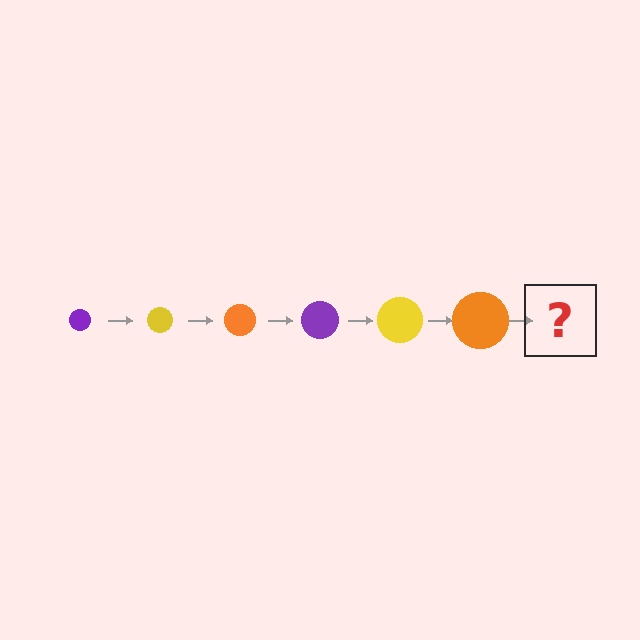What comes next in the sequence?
The next element should be a purple circle, larger than the previous one.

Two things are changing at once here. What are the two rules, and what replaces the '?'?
The two rules are that the circle grows larger each step and the color cycles through purple, yellow, and orange. The '?' should be a purple circle, larger than the previous one.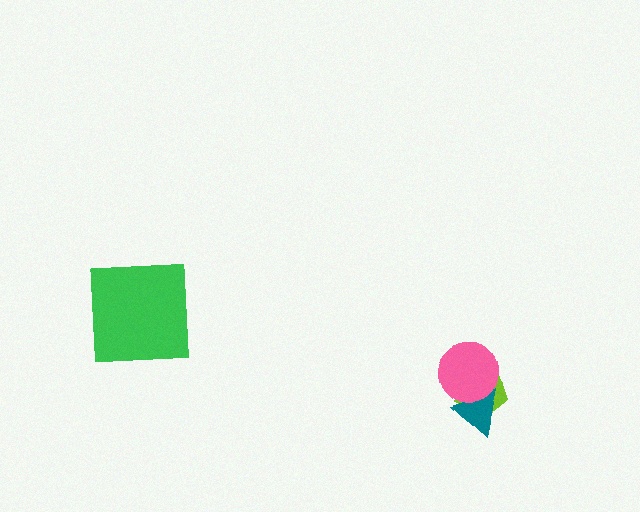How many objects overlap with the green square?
0 objects overlap with the green square.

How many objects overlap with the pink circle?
2 objects overlap with the pink circle.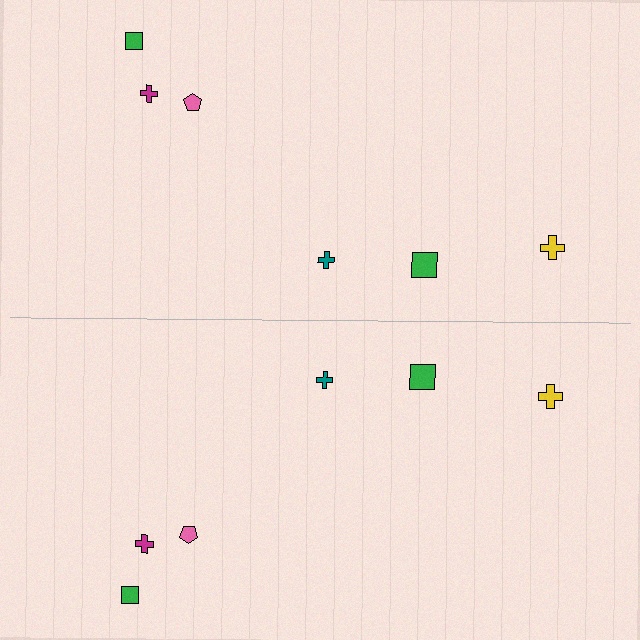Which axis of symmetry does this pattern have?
The pattern has a horizontal axis of symmetry running through the center of the image.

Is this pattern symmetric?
Yes, this pattern has bilateral (reflection) symmetry.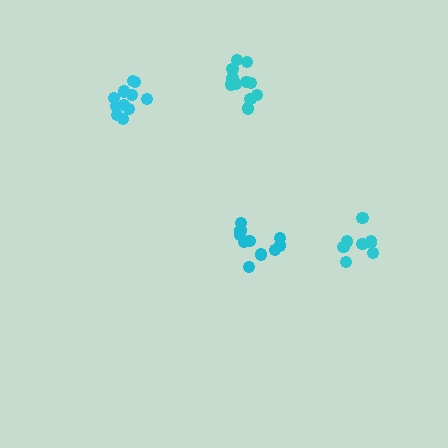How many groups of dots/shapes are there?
There are 4 groups.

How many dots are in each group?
Group 1: 12 dots, Group 2: 10 dots, Group 3: 9 dots, Group 4: 11 dots (42 total).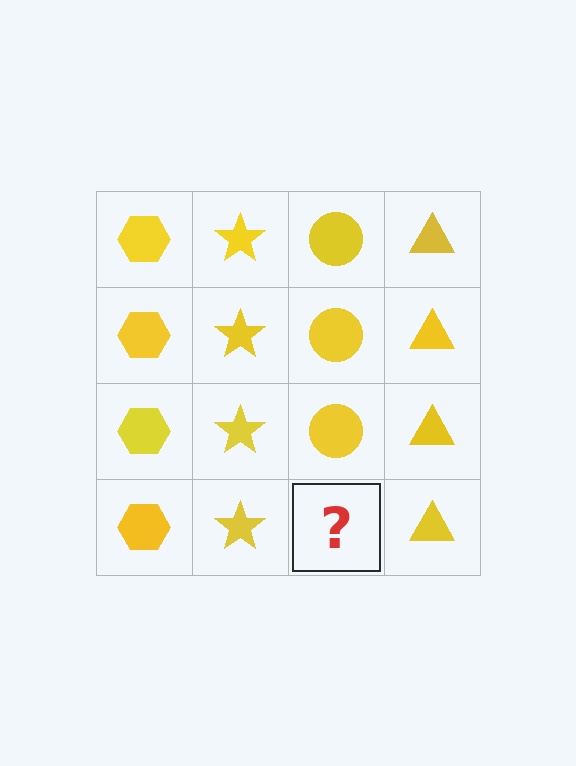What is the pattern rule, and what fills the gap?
The rule is that each column has a consistent shape. The gap should be filled with a yellow circle.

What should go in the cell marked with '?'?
The missing cell should contain a yellow circle.